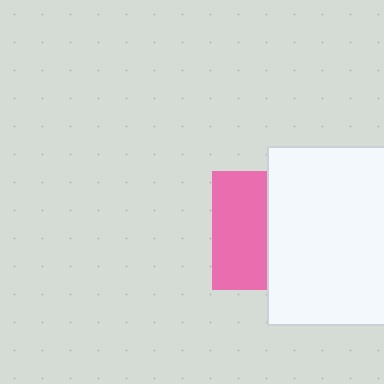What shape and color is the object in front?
The object in front is a white rectangle.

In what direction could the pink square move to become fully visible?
The pink square could move left. That would shift it out from behind the white rectangle entirely.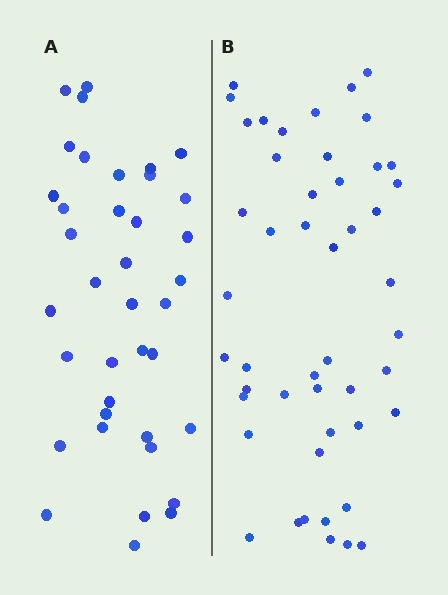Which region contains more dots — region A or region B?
Region B (the right region) has more dots.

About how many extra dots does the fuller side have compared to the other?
Region B has roughly 10 or so more dots than region A.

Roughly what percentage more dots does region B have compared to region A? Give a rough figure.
About 25% more.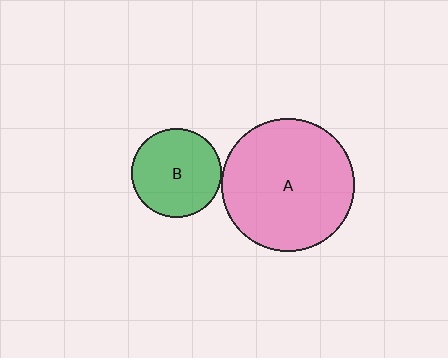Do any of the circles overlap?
No, none of the circles overlap.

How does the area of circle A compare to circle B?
Approximately 2.2 times.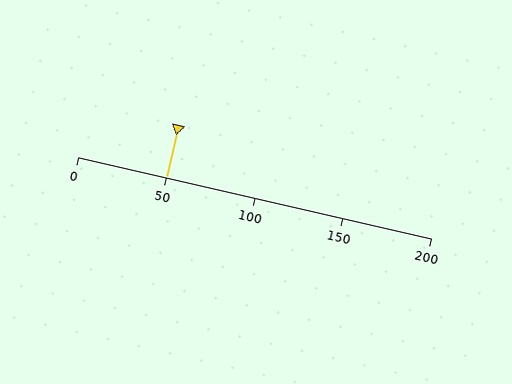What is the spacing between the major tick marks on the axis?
The major ticks are spaced 50 apart.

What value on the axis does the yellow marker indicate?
The marker indicates approximately 50.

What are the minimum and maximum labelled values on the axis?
The axis runs from 0 to 200.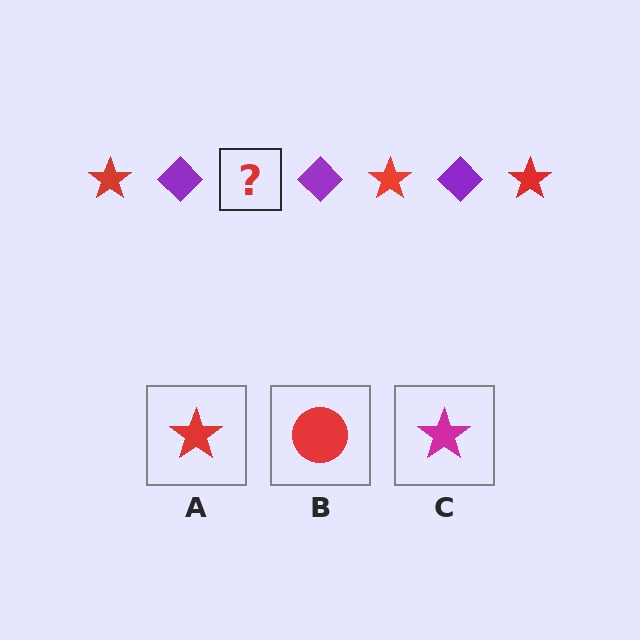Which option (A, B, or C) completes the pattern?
A.